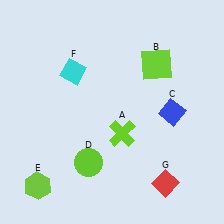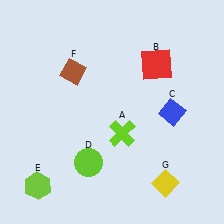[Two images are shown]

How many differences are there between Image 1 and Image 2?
There are 3 differences between the two images.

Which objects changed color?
B changed from lime to red. F changed from cyan to brown. G changed from red to yellow.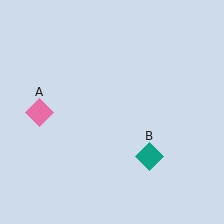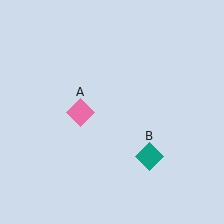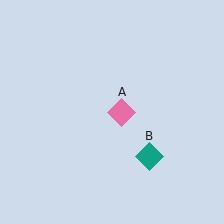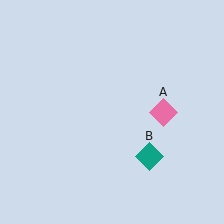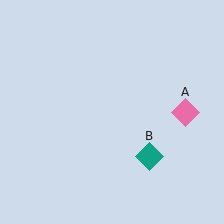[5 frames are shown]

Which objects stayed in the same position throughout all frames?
Teal diamond (object B) remained stationary.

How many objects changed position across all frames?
1 object changed position: pink diamond (object A).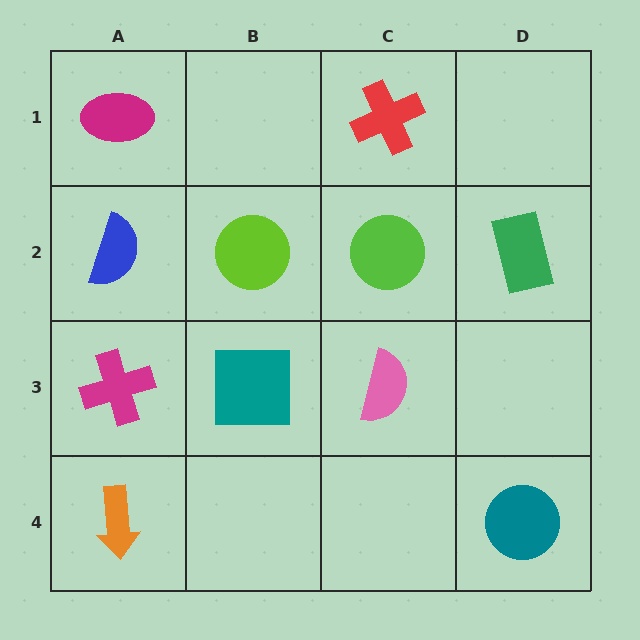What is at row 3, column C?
A pink semicircle.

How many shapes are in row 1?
2 shapes.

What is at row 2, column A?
A blue semicircle.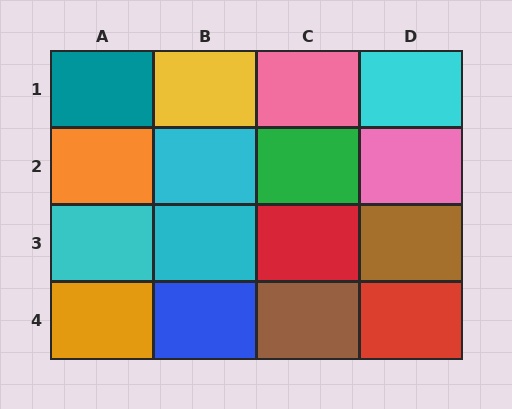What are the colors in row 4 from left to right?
Orange, blue, brown, red.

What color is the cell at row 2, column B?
Cyan.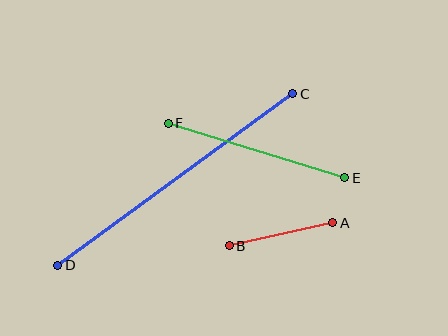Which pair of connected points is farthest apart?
Points C and D are farthest apart.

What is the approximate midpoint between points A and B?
The midpoint is at approximately (281, 234) pixels.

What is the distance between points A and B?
The distance is approximately 106 pixels.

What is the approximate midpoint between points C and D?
The midpoint is at approximately (175, 180) pixels.